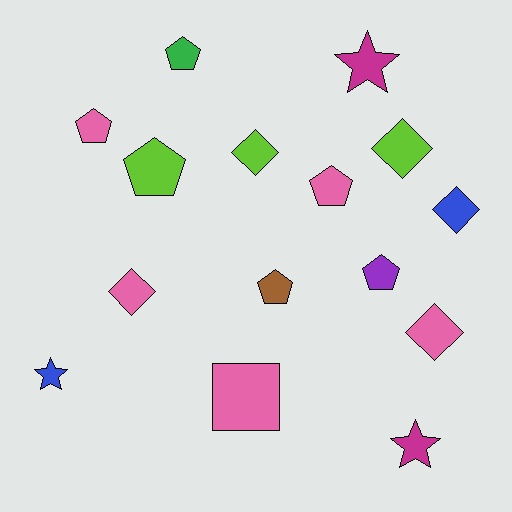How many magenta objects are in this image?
There are 2 magenta objects.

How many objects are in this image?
There are 15 objects.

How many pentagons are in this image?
There are 6 pentagons.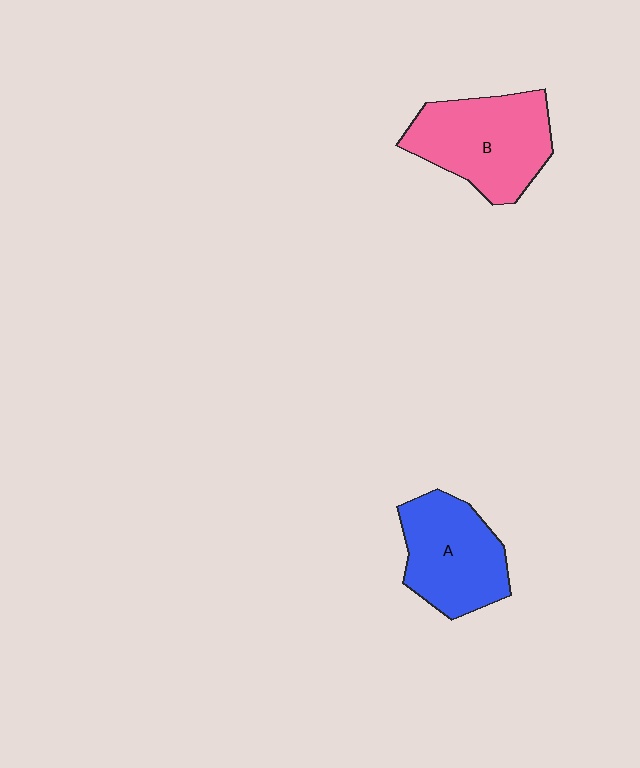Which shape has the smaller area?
Shape A (blue).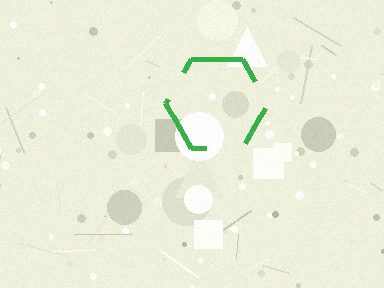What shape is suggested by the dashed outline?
The dashed outline suggests a hexagon.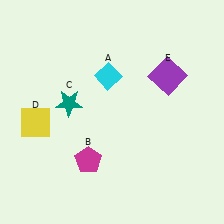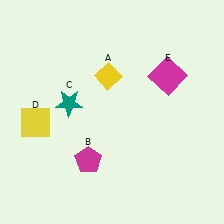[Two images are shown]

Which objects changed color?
A changed from cyan to yellow. E changed from purple to magenta.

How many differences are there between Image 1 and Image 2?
There are 2 differences between the two images.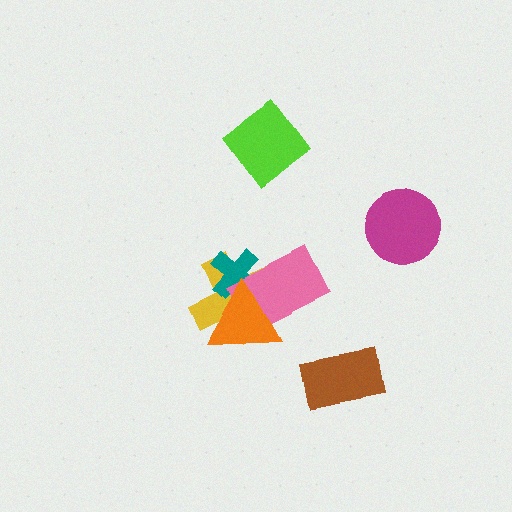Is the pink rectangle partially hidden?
Yes, it is partially covered by another shape.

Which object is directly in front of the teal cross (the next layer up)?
The pink rectangle is directly in front of the teal cross.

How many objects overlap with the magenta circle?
0 objects overlap with the magenta circle.